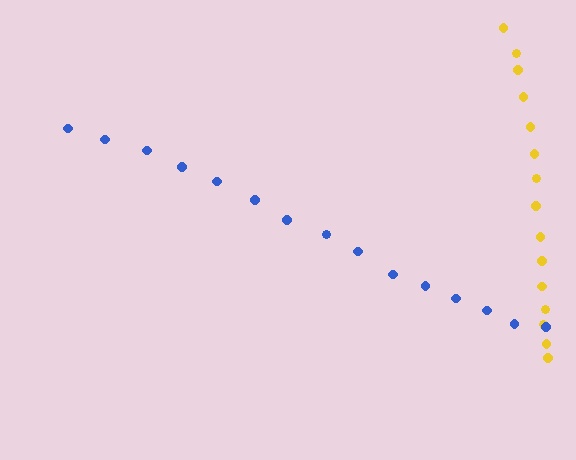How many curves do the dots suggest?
There are 2 distinct paths.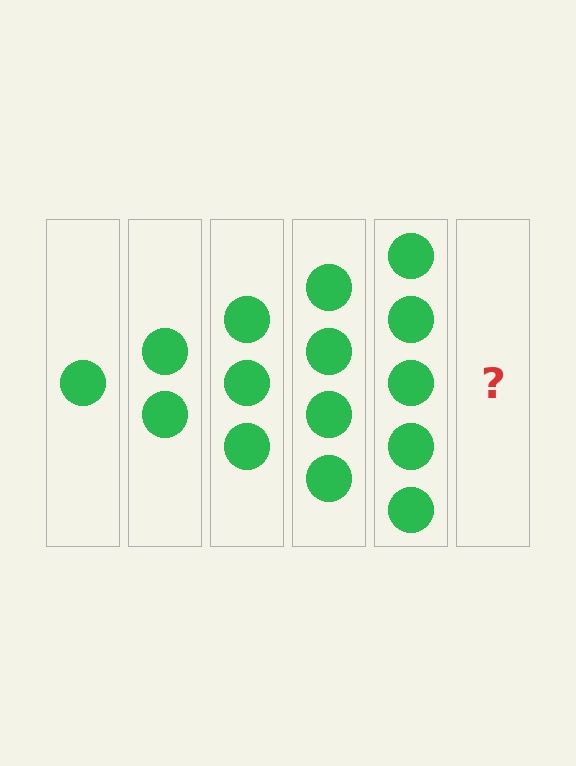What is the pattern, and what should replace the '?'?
The pattern is that each step adds one more circle. The '?' should be 6 circles.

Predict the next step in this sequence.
The next step is 6 circles.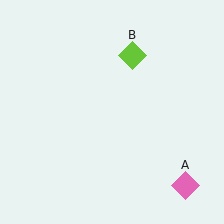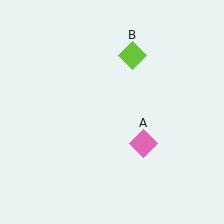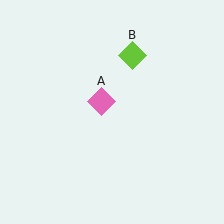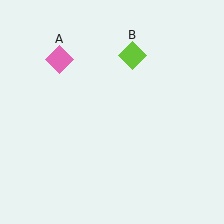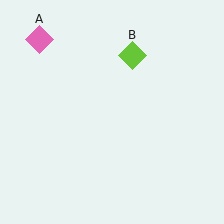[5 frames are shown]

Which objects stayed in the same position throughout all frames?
Lime diamond (object B) remained stationary.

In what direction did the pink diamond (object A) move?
The pink diamond (object A) moved up and to the left.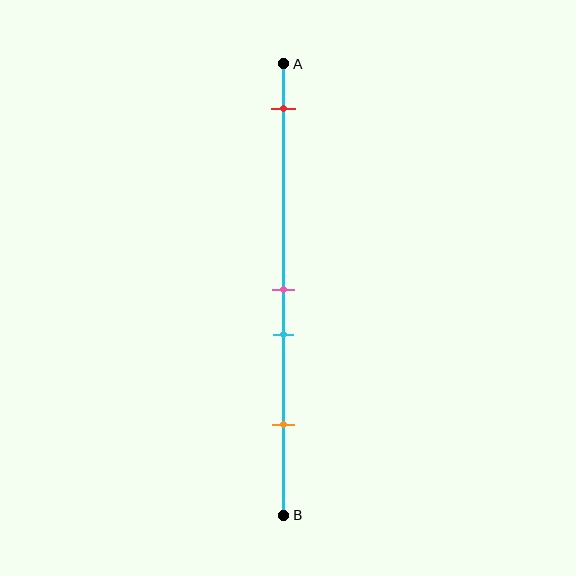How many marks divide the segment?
There are 4 marks dividing the segment.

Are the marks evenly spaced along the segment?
No, the marks are not evenly spaced.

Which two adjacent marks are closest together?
The pink and cyan marks are the closest adjacent pair.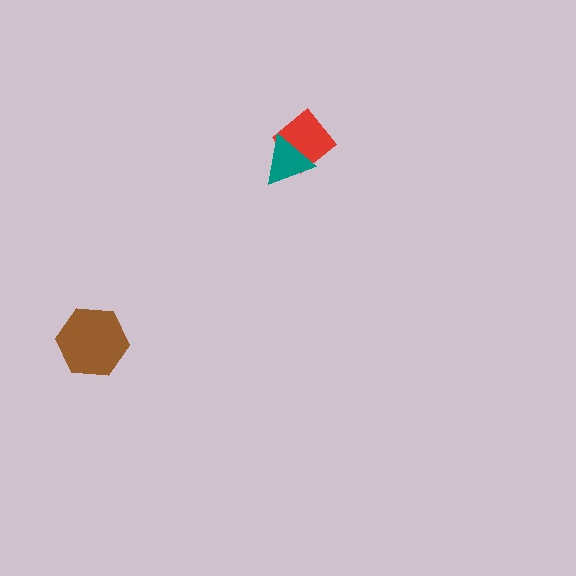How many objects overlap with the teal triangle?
1 object overlaps with the teal triangle.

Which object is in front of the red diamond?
The teal triangle is in front of the red diamond.